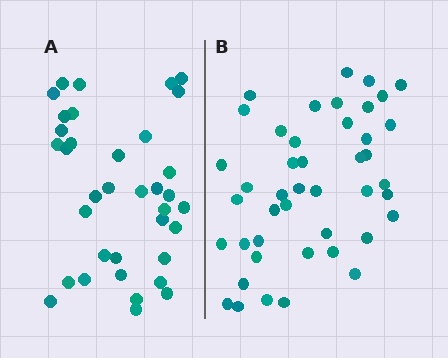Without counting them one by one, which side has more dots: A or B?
Region B (the right region) has more dots.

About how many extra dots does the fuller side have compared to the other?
Region B has roughly 8 or so more dots than region A.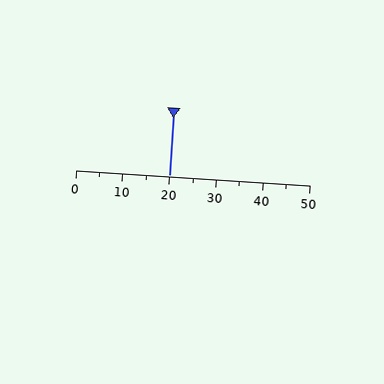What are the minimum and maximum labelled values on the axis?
The axis runs from 0 to 50.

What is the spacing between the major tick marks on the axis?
The major ticks are spaced 10 apart.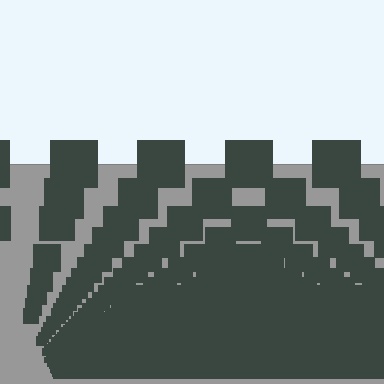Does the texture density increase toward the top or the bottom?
Density increases toward the bottom.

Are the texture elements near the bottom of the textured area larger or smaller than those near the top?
Smaller. The gradient is inverted — elements near the bottom are smaller and denser.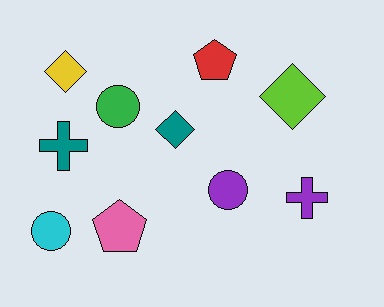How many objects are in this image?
There are 10 objects.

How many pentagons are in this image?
There are 2 pentagons.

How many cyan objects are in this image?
There is 1 cyan object.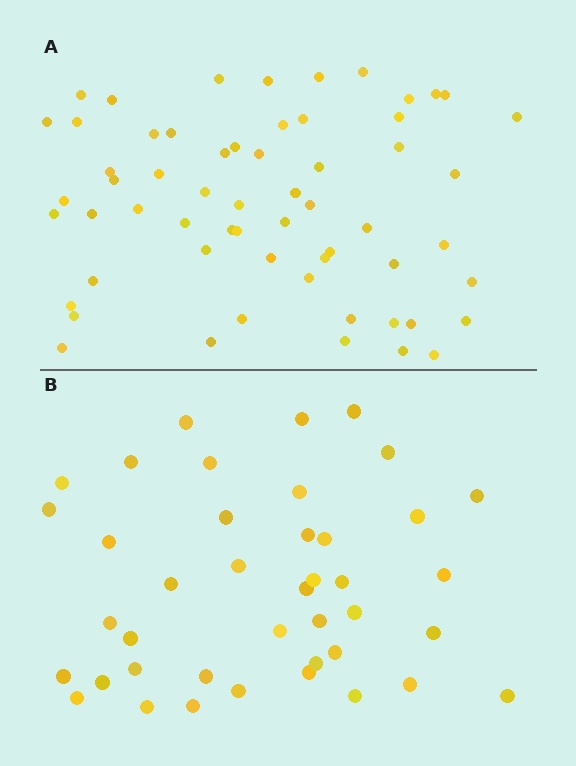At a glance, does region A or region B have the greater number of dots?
Region A (the top region) has more dots.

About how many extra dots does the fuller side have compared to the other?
Region A has approximately 20 more dots than region B.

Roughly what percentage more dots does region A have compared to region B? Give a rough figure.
About 45% more.